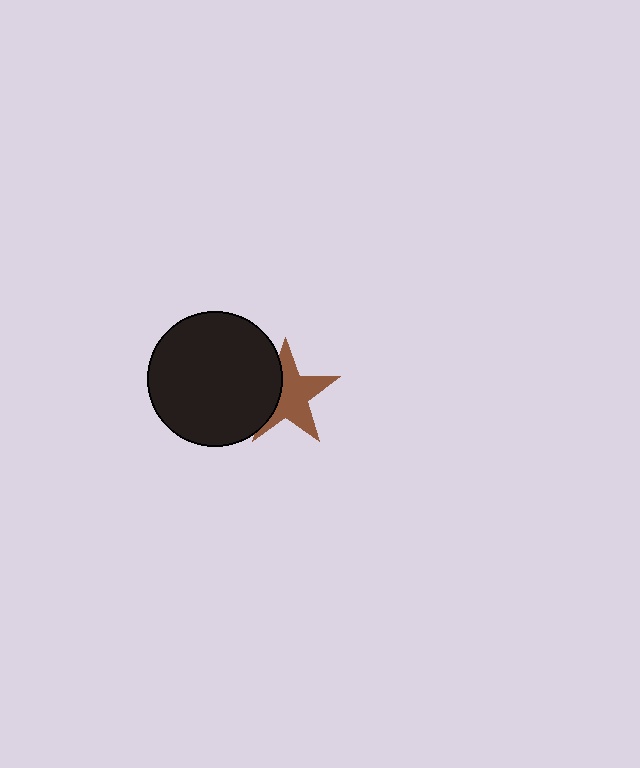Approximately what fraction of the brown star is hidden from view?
Roughly 34% of the brown star is hidden behind the black circle.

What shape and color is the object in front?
The object in front is a black circle.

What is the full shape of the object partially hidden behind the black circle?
The partially hidden object is a brown star.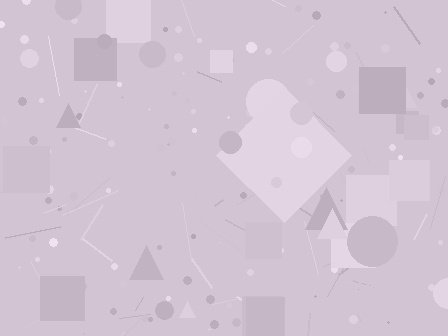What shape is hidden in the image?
A diamond is hidden in the image.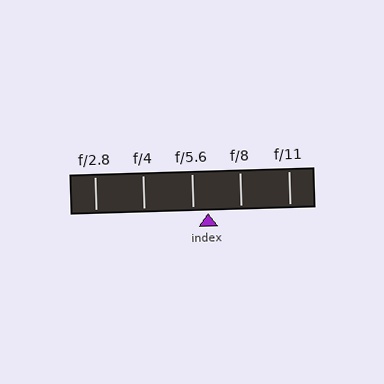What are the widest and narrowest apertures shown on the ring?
The widest aperture shown is f/2.8 and the narrowest is f/11.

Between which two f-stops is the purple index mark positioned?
The index mark is between f/5.6 and f/8.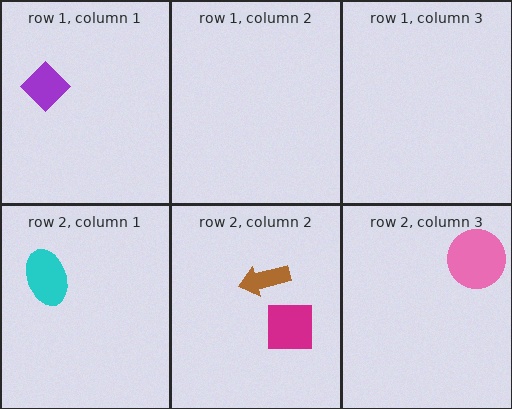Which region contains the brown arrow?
The row 2, column 2 region.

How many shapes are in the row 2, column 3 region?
1.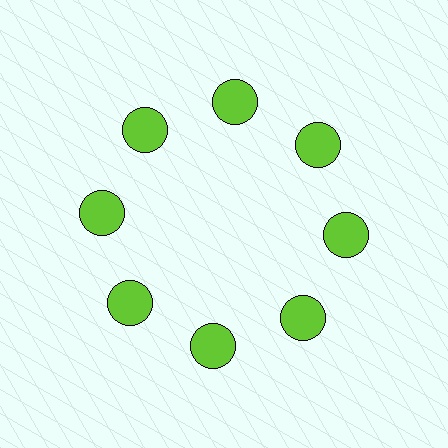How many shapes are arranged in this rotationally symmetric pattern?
There are 8 shapes, arranged in 8 groups of 1.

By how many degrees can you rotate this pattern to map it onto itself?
The pattern maps onto itself every 45 degrees of rotation.